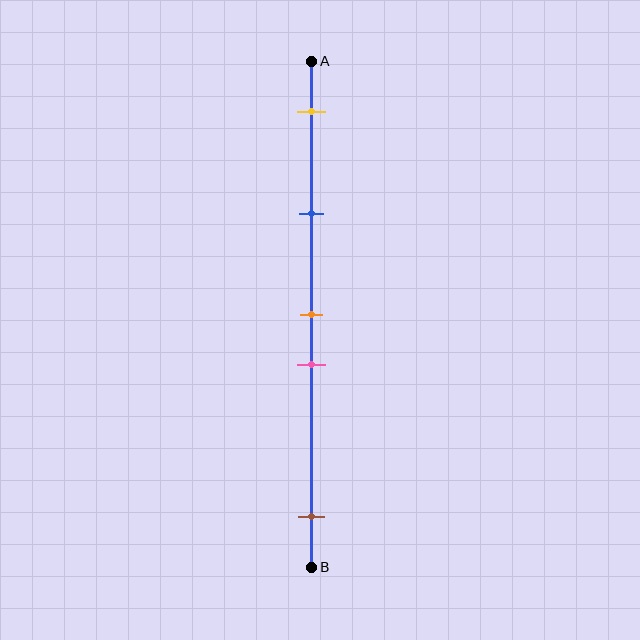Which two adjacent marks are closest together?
The orange and pink marks are the closest adjacent pair.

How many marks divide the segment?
There are 5 marks dividing the segment.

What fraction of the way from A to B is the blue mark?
The blue mark is approximately 30% (0.3) of the way from A to B.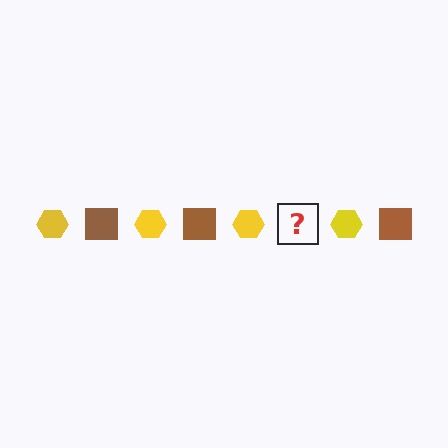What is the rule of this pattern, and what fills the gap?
The rule is that the pattern alternates between yellow hexagon and brown square. The gap should be filled with a brown square.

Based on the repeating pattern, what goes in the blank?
The blank should be a brown square.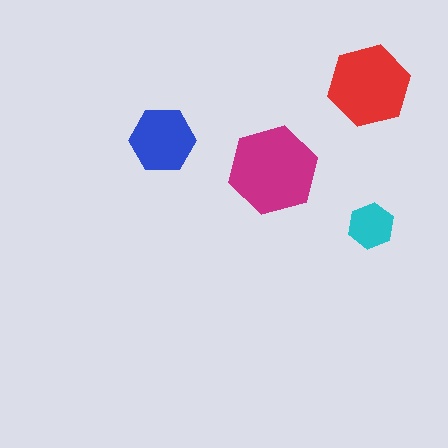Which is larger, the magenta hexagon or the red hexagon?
The magenta one.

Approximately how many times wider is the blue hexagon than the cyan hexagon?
About 1.5 times wider.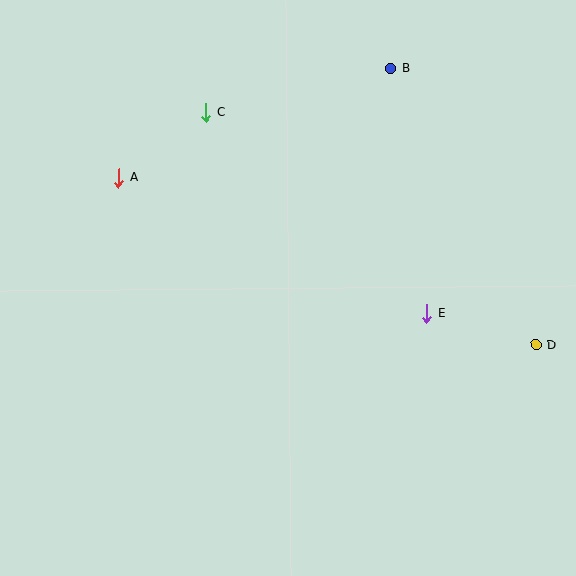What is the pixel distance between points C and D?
The distance between C and D is 403 pixels.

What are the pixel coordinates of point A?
Point A is at (119, 178).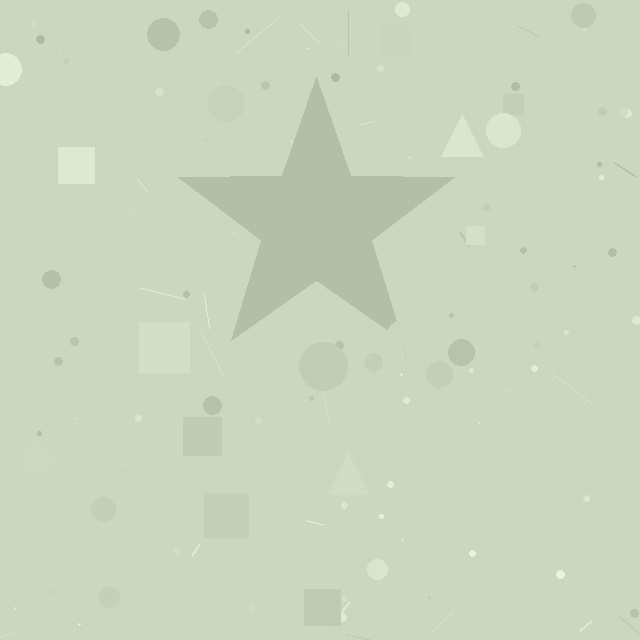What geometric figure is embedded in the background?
A star is embedded in the background.